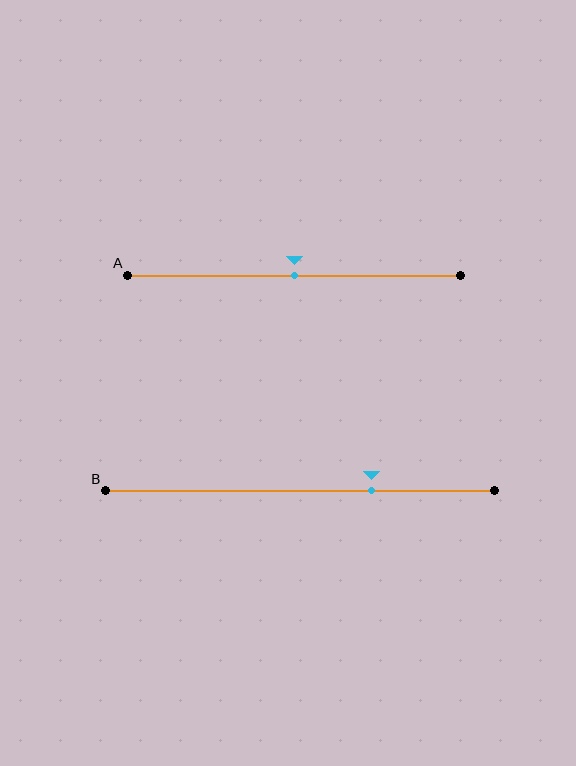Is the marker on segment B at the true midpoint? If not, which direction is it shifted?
No, the marker on segment B is shifted to the right by about 18% of the segment length.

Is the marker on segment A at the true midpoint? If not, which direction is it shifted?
Yes, the marker on segment A is at the true midpoint.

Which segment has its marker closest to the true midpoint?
Segment A has its marker closest to the true midpoint.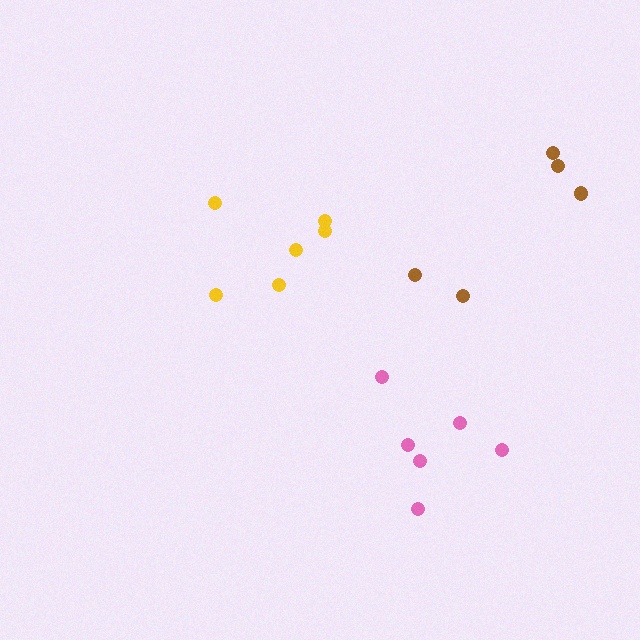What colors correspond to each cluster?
The clusters are colored: brown, yellow, pink.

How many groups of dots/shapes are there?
There are 3 groups.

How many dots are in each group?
Group 1: 5 dots, Group 2: 6 dots, Group 3: 6 dots (17 total).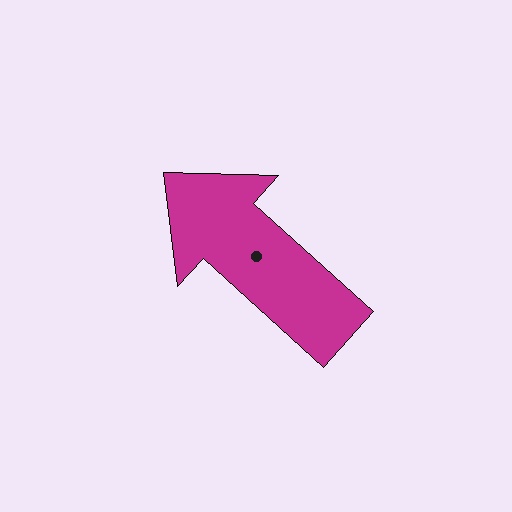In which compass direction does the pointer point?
Northwest.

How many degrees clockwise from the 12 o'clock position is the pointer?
Approximately 312 degrees.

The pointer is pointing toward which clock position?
Roughly 10 o'clock.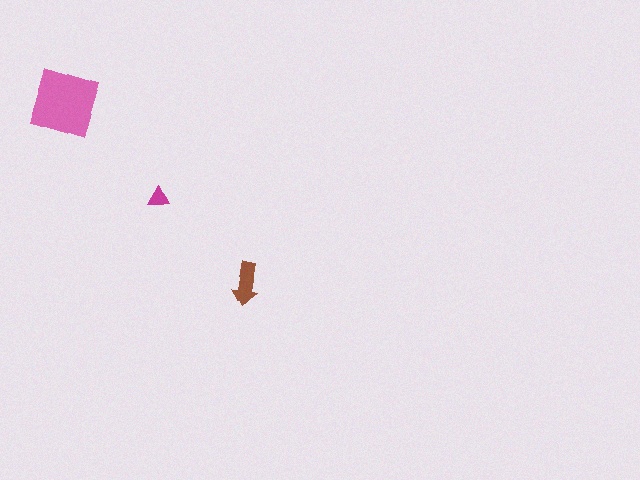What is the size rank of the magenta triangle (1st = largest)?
3rd.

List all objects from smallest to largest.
The magenta triangle, the brown arrow, the pink diamond.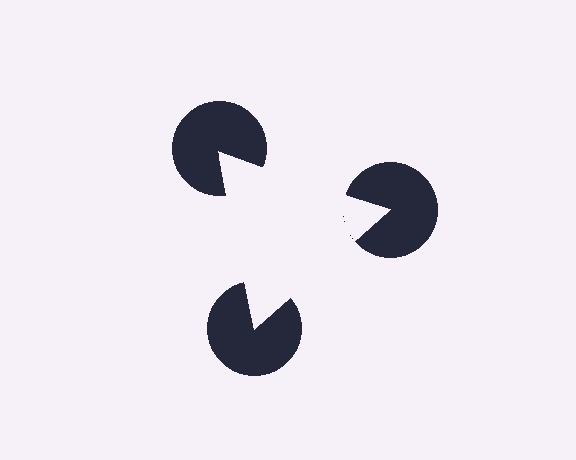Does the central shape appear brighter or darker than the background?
It typically appears slightly brighter than the background, even though no actual brightness change is drawn.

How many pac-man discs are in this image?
There are 3 — one at each vertex of the illusory triangle.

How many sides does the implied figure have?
3 sides.